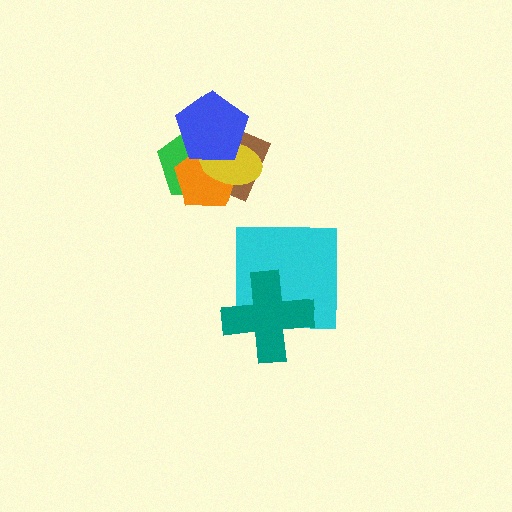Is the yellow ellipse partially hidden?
Yes, it is partially covered by another shape.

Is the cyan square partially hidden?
Yes, it is partially covered by another shape.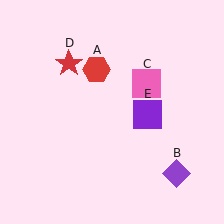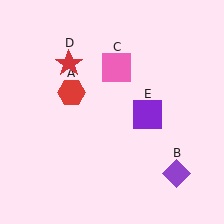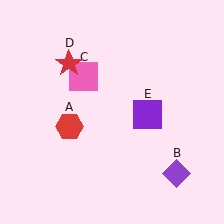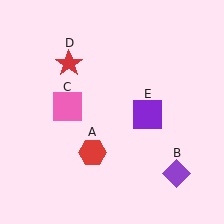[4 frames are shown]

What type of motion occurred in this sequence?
The red hexagon (object A), pink square (object C) rotated counterclockwise around the center of the scene.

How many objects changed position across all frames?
2 objects changed position: red hexagon (object A), pink square (object C).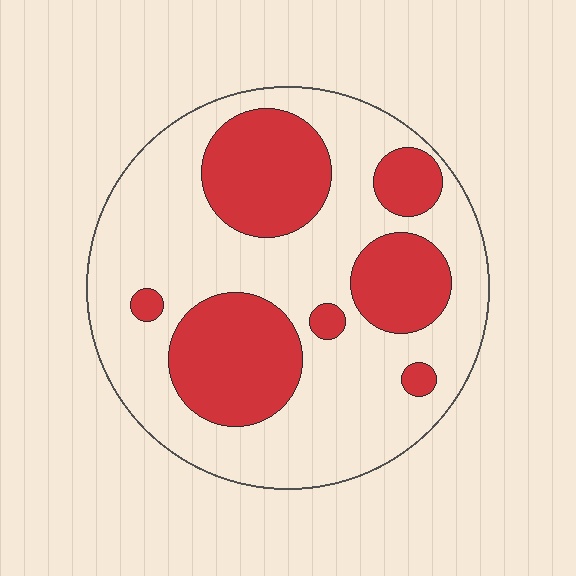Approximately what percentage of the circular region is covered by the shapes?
Approximately 35%.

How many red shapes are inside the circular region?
7.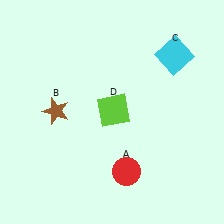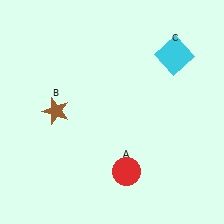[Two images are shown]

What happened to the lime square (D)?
The lime square (D) was removed in Image 2. It was in the top-right area of Image 1.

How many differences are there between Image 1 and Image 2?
There is 1 difference between the two images.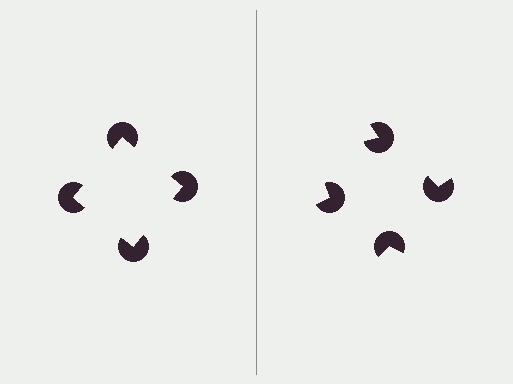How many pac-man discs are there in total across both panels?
8 — 4 on each side.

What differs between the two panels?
The pac-man discs are positioned identically on both sides; only the wedge orientations differ. On the left they align to a square; on the right they are misaligned.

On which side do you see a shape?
An illusory square appears on the left side. On the right side the wedge cuts are rotated, so no coherent shape forms.